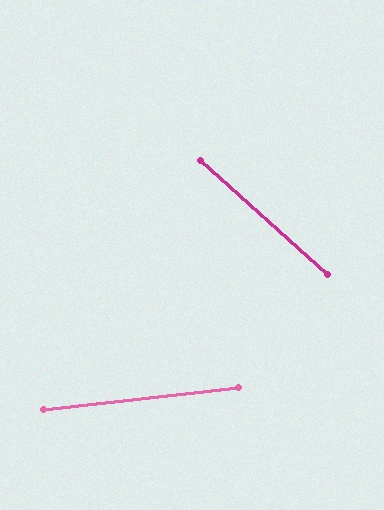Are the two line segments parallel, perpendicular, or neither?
Neither parallel nor perpendicular — they differ by about 48°.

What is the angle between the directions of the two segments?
Approximately 48 degrees.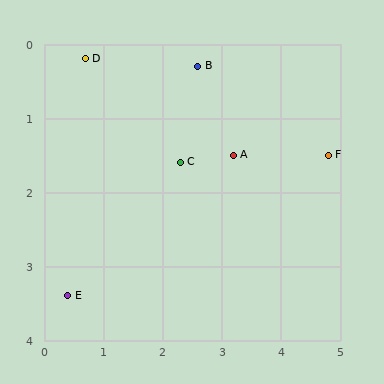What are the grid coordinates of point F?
Point F is at approximately (4.8, 1.5).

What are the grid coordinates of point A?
Point A is at approximately (3.2, 1.5).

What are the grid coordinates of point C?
Point C is at approximately (2.3, 1.6).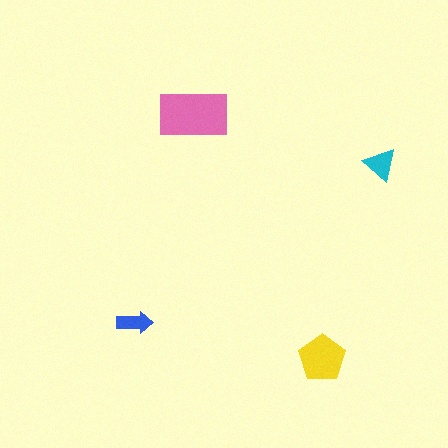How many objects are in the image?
There are 4 objects in the image.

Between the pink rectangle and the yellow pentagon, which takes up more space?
The pink rectangle.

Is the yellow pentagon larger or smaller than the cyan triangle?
Larger.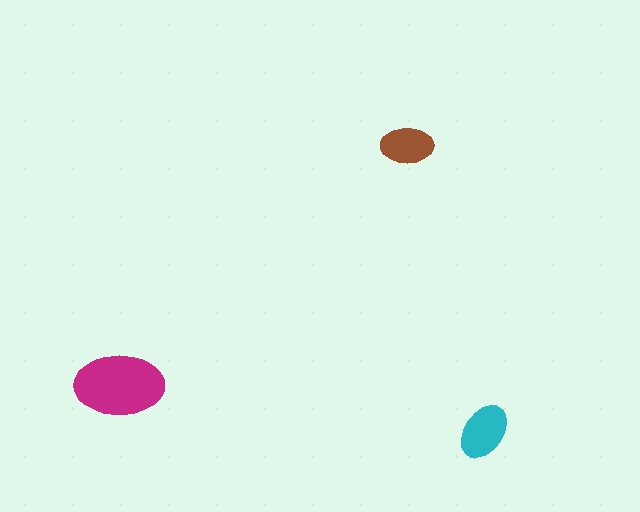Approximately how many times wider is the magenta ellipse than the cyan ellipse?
About 1.5 times wider.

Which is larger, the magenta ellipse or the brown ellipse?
The magenta one.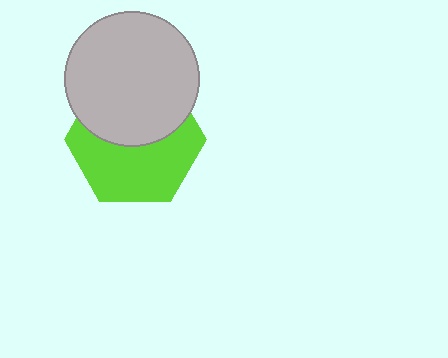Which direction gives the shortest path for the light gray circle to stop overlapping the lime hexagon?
Moving up gives the shortest separation.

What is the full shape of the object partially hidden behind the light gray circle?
The partially hidden object is a lime hexagon.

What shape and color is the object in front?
The object in front is a light gray circle.